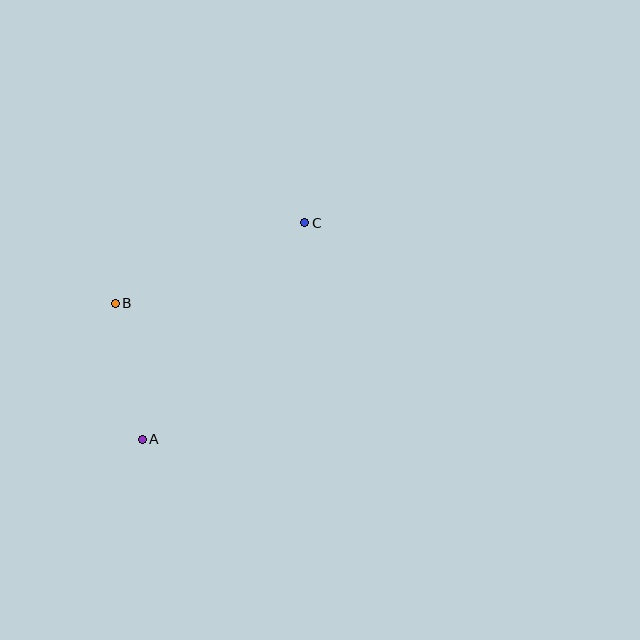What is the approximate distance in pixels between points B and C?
The distance between B and C is approximately 206 pixels.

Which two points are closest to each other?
Points A and B are closest to each other.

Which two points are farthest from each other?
Points A and C are farthest from each other.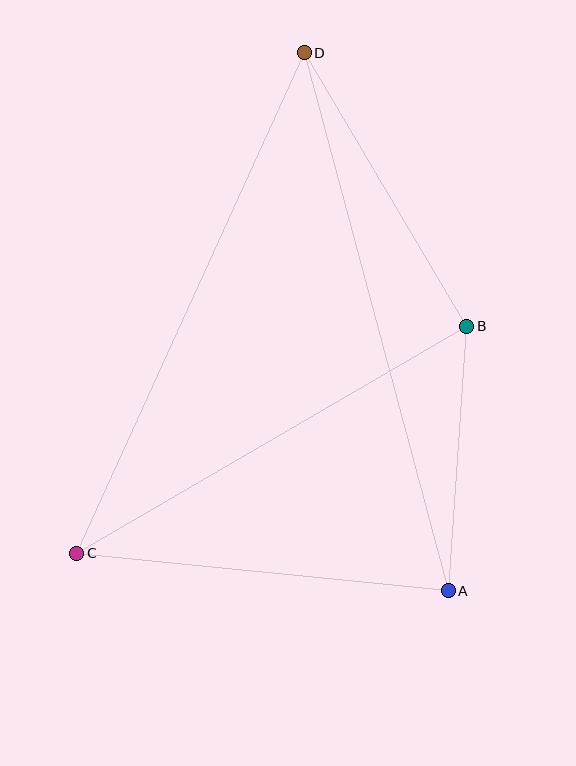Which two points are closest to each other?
Points A and B are closest to each other.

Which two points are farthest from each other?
Points A and D are farthest from each other.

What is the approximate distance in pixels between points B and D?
The distance between B and D is approximately 319 pixels.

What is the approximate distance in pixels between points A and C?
The distance between A and C is approximately 373 pixels.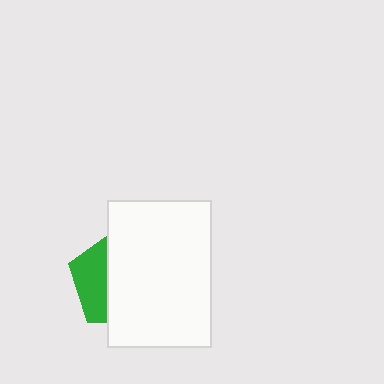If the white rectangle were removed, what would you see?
You would see the complete green pentagon.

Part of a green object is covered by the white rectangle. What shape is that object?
It is a pentagon.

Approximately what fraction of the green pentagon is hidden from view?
Roughly 65% of the green pentagon is hidden behind the white rectangle.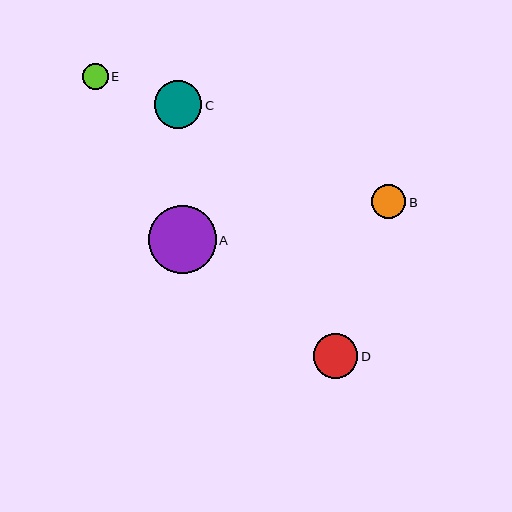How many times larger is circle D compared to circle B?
Circle D is approximately 1.3 times the size of circle B.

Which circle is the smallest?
Circle E is the smallest with a size of approximately 26 pixels.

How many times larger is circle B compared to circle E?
Circle B is approximately 1.3 times the size of circle E.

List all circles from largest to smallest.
From largest to smallest: A, C, D, B, E.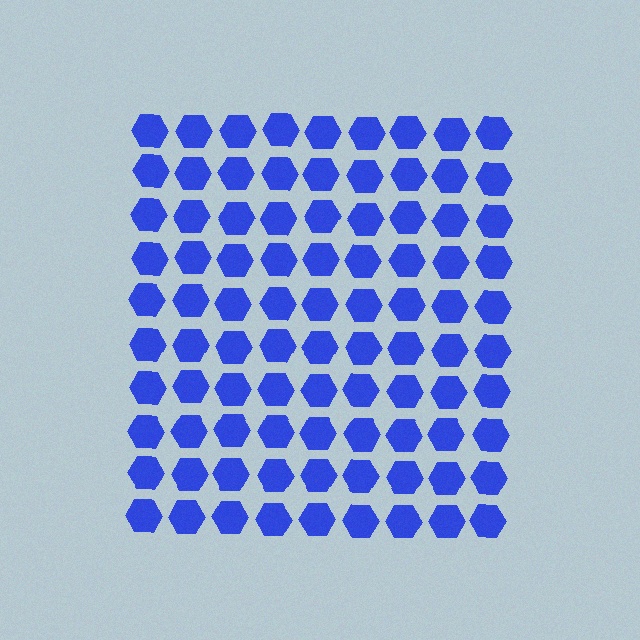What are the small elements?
The small elements are hexagons.